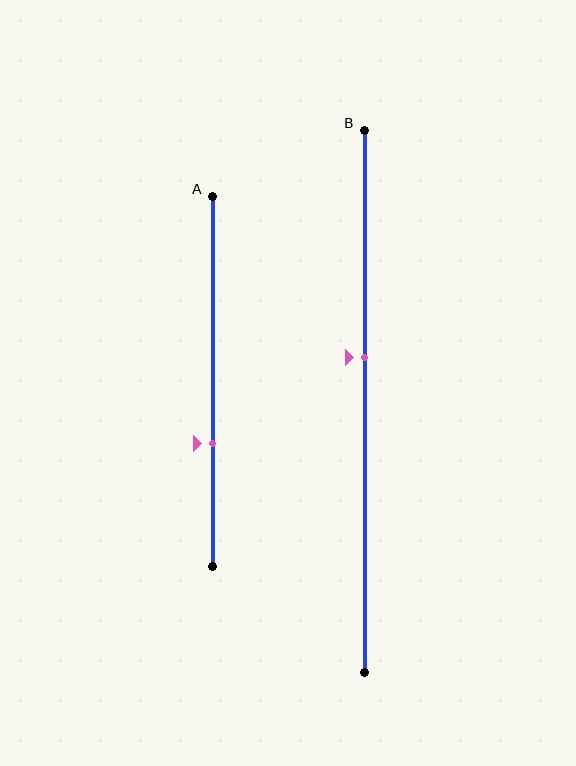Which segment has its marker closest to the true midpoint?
Segment B has its marker closest to the true midpoint.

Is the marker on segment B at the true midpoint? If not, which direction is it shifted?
No, the marker on segment B is shifted upward by about 8% of the segment length.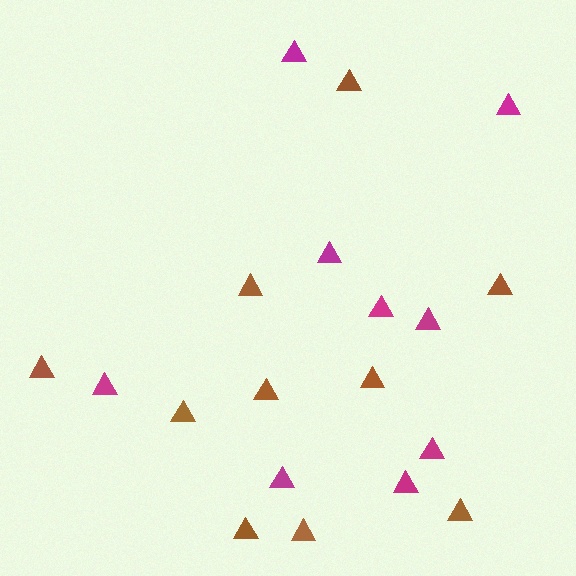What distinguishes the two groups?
There are 2 groups: one group of magenta triangles (9) and one group of brown triangles (10).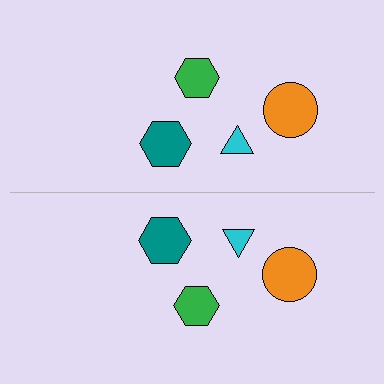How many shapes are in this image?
There are 8 shapes in this image.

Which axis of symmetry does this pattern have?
The pattern has a horizontal axis of symmetry running through the center of the image.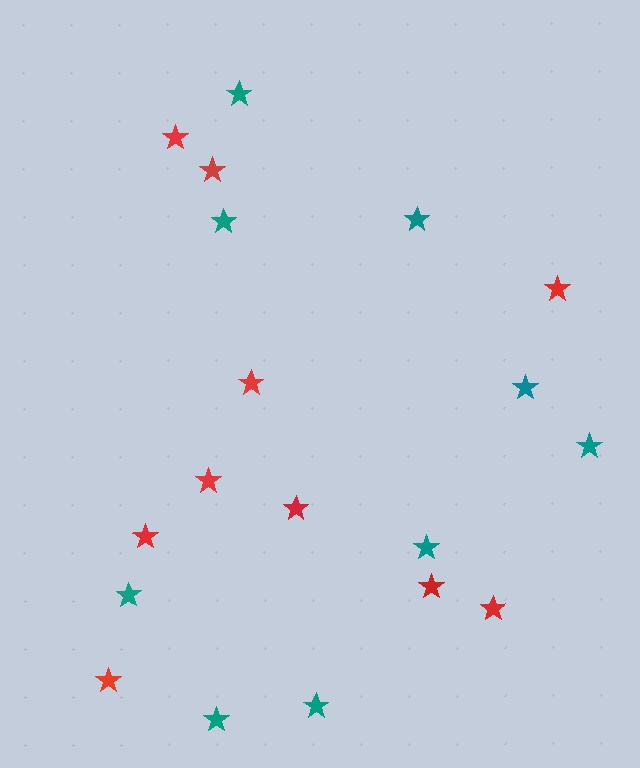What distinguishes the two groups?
There are 2 groups: one group of red stars (10) and one group of teal stars (9).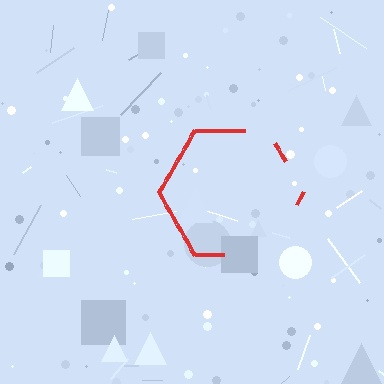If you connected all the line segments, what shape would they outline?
They would outline a hexagon.